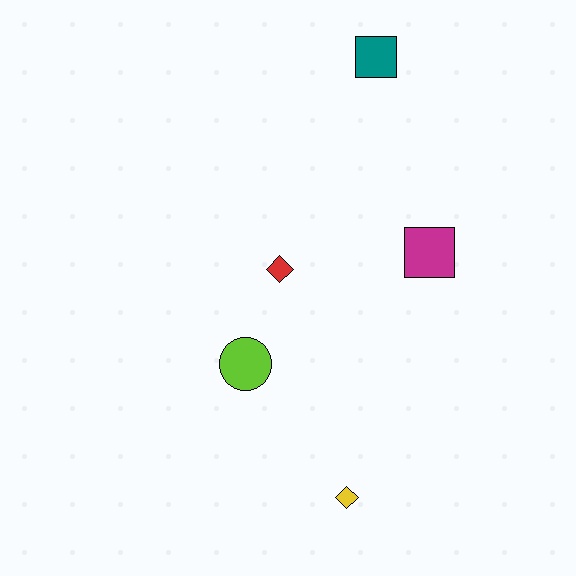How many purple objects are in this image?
There are no purple objects.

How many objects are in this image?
There are 5 objects.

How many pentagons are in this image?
There are no pentagons.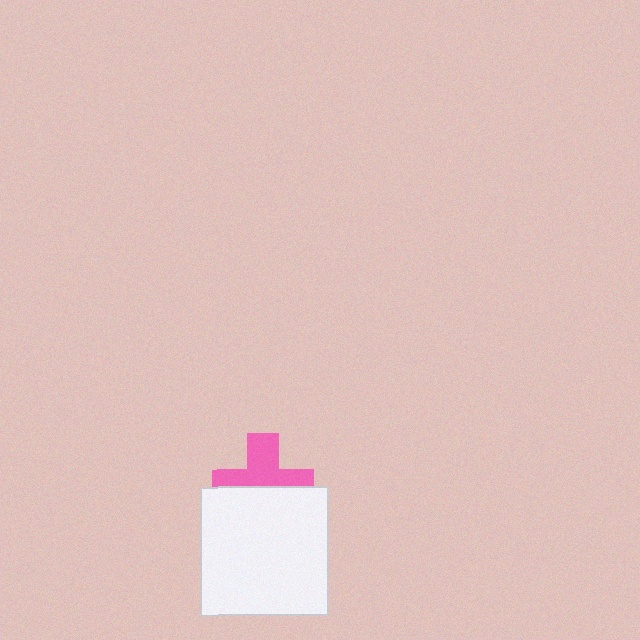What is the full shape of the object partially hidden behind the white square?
The partially hidden object is a pink cross.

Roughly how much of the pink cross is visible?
About half of it is visible (roughly 52%).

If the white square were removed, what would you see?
You would see the complete pink cross.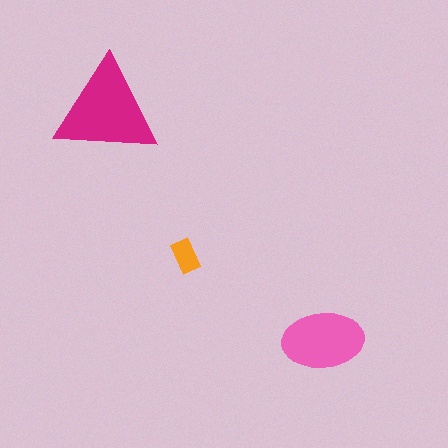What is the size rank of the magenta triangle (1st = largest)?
1st.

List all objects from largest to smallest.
The magenta triangle, the pink ellipse, the orange rectangle.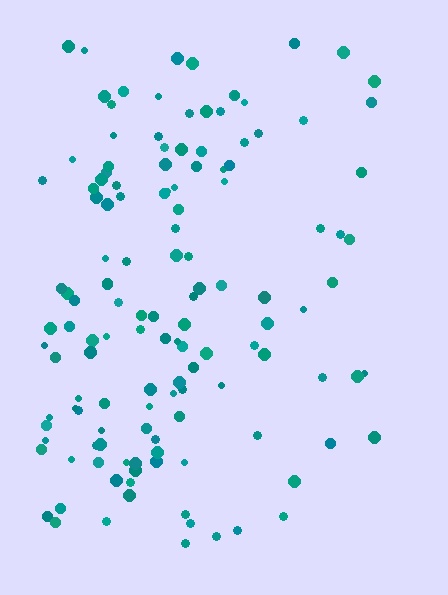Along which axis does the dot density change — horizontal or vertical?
Horizontal.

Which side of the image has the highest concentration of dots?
The left.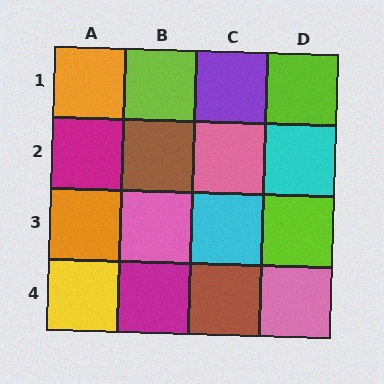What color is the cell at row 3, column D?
Lime.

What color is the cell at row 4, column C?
Brown.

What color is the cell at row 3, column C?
Cyan.